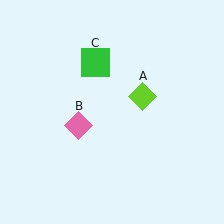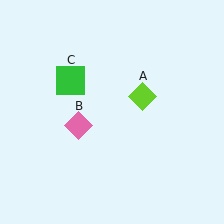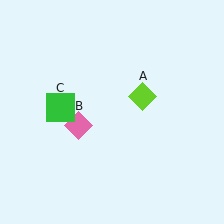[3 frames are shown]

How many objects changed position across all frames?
1 object changed position: green square (object C).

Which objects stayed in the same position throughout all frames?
Lime diamond (object A) and pink diamond (object B) remained stationary.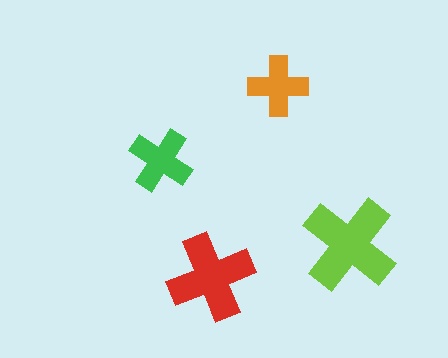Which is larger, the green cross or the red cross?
The red one.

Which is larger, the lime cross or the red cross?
The lime one.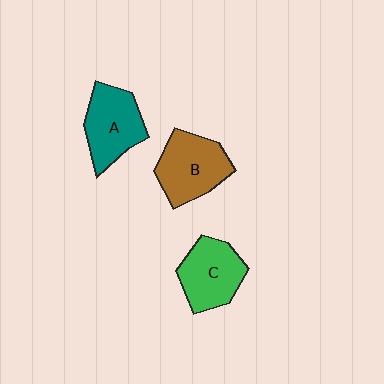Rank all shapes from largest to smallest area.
From largest to smallest: B (brown), A (teal), C (green).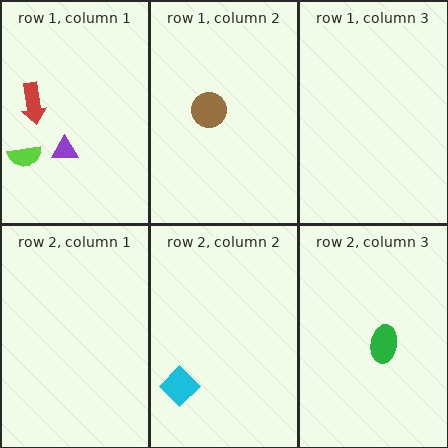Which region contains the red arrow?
The row 1, column 1 region.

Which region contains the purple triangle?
The row 1, column 1 region.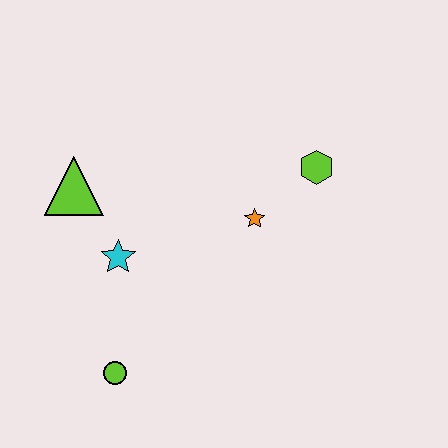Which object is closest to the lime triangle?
The cyan star is closest to the lime triangle.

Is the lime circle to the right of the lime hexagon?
No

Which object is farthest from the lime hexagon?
The lime circle is farthest from the lime hexagon.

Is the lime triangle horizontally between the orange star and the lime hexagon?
No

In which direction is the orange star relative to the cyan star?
The orange star is to the right of the cyan star.